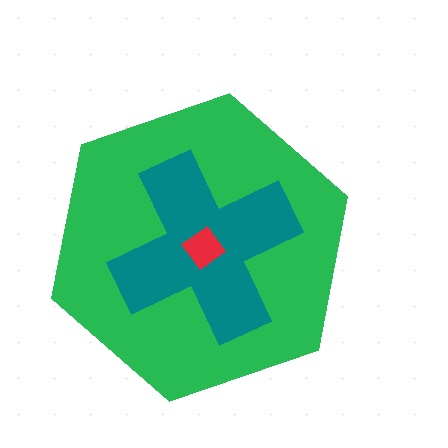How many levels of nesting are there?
3.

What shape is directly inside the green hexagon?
The teal cross.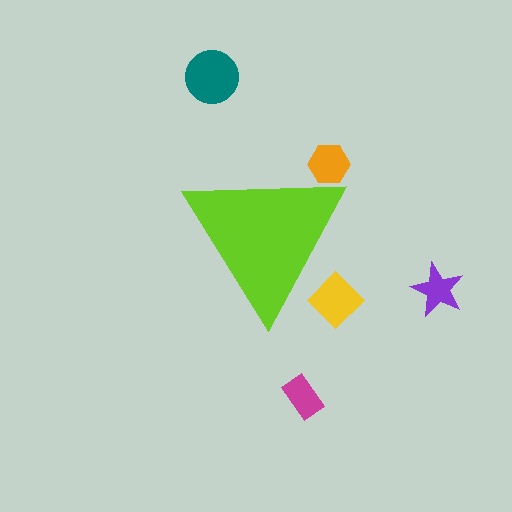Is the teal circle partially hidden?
No, the teal circle is fully visible.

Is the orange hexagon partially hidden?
Yes, the orange hexagon is partially hidden behind the lime triangle.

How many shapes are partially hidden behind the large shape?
2 shapes are partially hidden.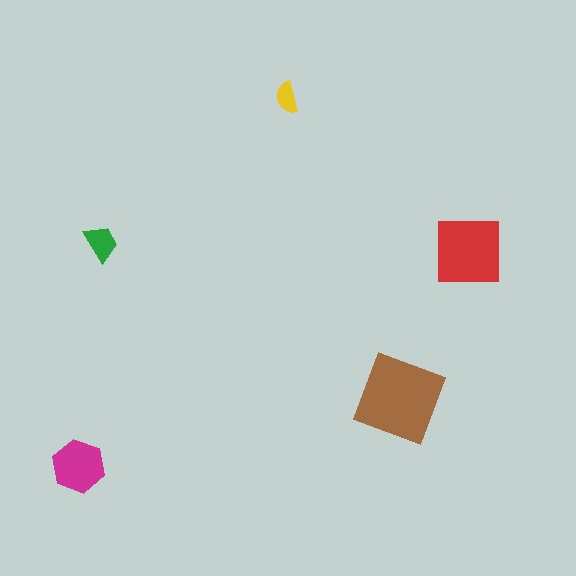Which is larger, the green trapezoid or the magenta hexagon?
The magenta hexagon.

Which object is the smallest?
The yellow semicircle.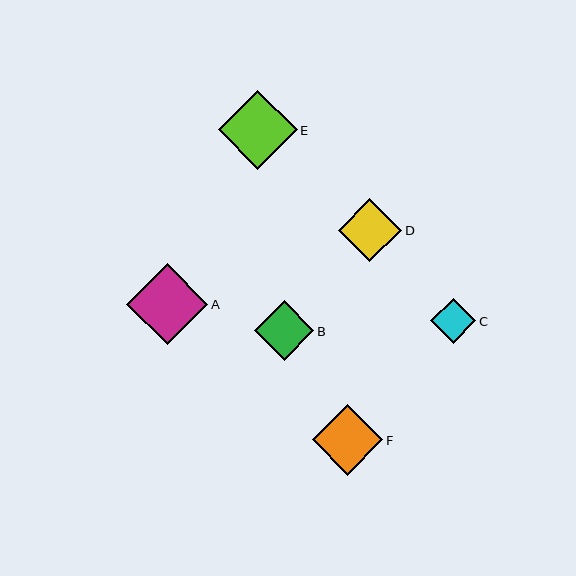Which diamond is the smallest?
Diamond C is the smallest with a size of approximately 45 pixels.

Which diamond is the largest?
Diamond A is the largest with a size of approximately 82 pixels.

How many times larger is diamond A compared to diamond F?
Diamond A is approximately 1.2 times the size of diamond F.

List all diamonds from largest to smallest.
From largest to smallest: A, E, F, D, B, C.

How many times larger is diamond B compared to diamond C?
Diamond B is approximately 1.3 times the size of diamond C.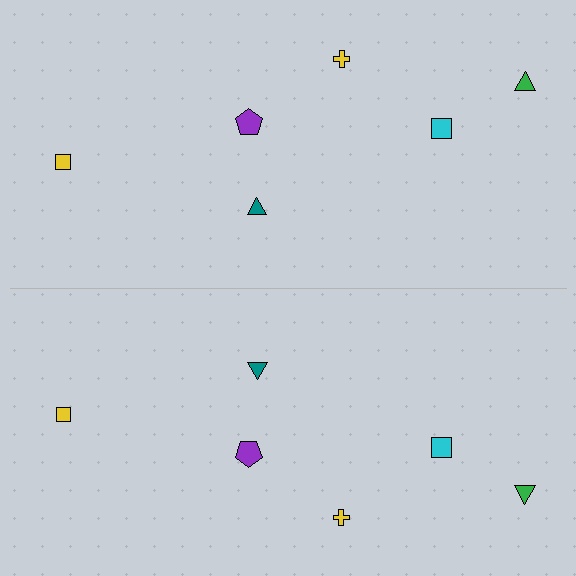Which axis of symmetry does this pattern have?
The pattern has a horizontal axis of symmetry running through the center of the image.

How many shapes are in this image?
There are 12 shapes in this image.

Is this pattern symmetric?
Yes, this pattern has bilateral (reflection) symmetry.